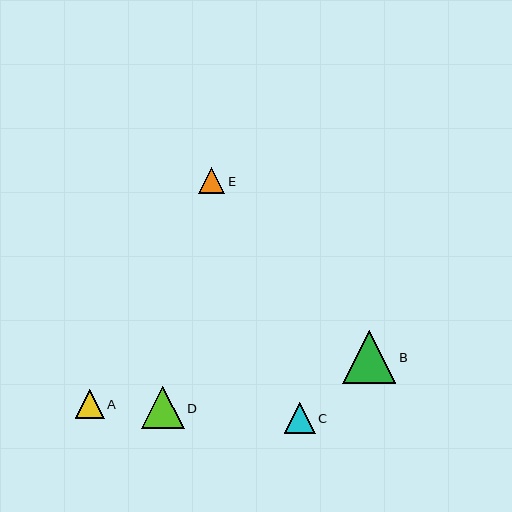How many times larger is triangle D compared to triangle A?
Triangle D is approximately 1.5 times the size of triangle A.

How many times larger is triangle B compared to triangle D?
Triangle B is approximately 1.2 times the size of triangle D.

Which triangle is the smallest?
Triangle E is the smallest with a size of approximately 26 pixels.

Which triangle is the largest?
Triangle B is the largest with a size of approximately 53 pixels.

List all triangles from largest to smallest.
From largest to smallest: B, D, C, A, E.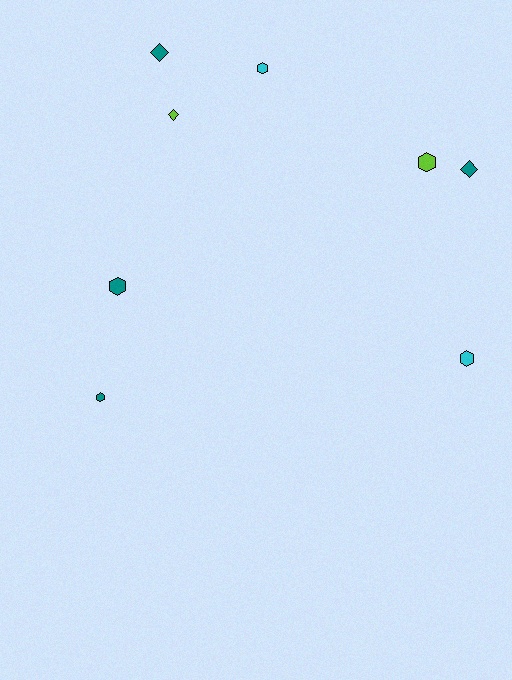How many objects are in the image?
There are 8 objects.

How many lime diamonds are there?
There is 1 lime diamond.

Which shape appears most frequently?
Hexagon, with 5 objects.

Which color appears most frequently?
Teal, with 4 objects.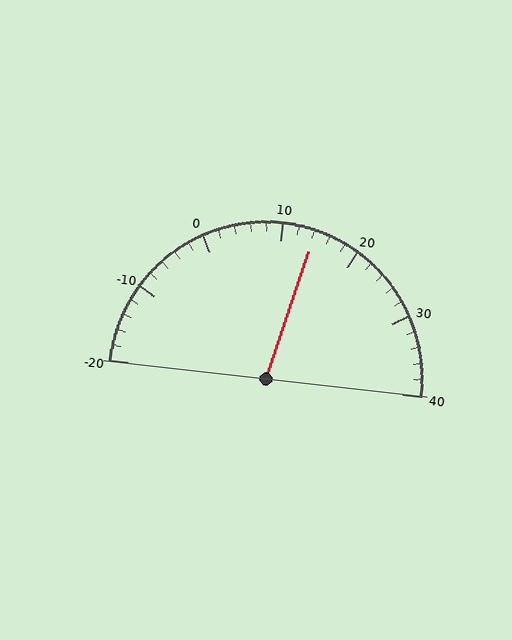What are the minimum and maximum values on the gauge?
The gauge ranges from -20 to 40.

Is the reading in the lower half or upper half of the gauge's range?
The reading is in the upper half of the range (-20 to 40).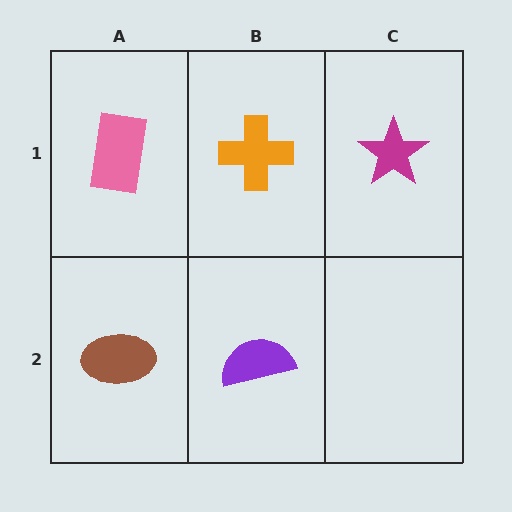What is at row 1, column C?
A magenta star.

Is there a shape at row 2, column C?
No, that cell is empty.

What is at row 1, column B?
An orange cross.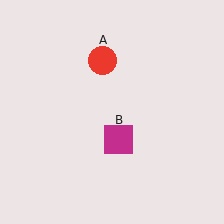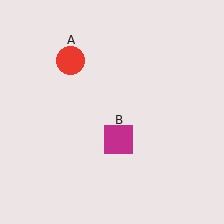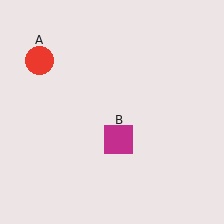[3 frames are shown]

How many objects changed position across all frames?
1 object changed position: red circle (object A).